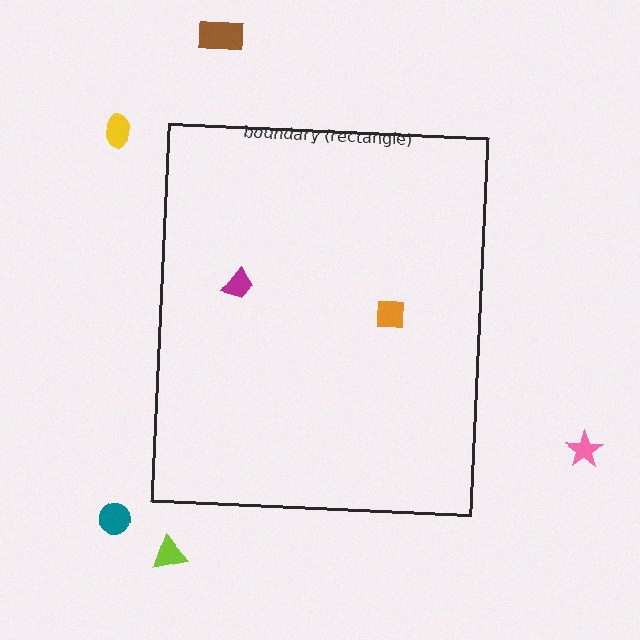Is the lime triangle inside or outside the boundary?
Outside.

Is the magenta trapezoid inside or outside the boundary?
Inside.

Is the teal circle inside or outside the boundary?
Outside.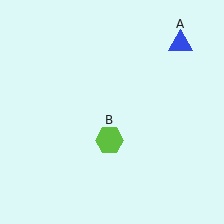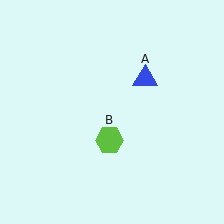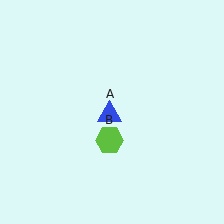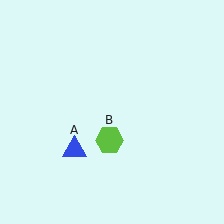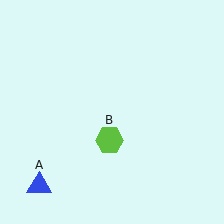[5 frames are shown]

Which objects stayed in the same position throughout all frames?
Lime hexagon (object B) remained stationary.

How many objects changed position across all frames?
1 object changed position: blue triangle (object A).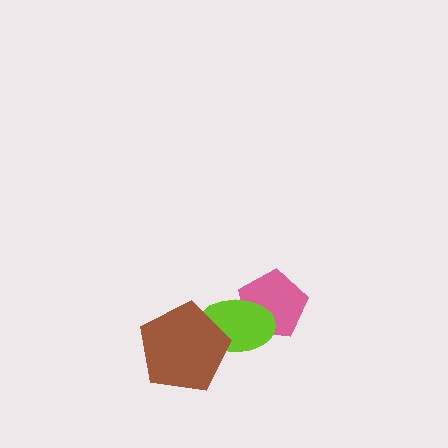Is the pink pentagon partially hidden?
Yes, it is partially covered by another shape.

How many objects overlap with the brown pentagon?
1 object overlaps with the brown pentagon.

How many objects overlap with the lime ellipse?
2 objects overlap with the lime ellipse.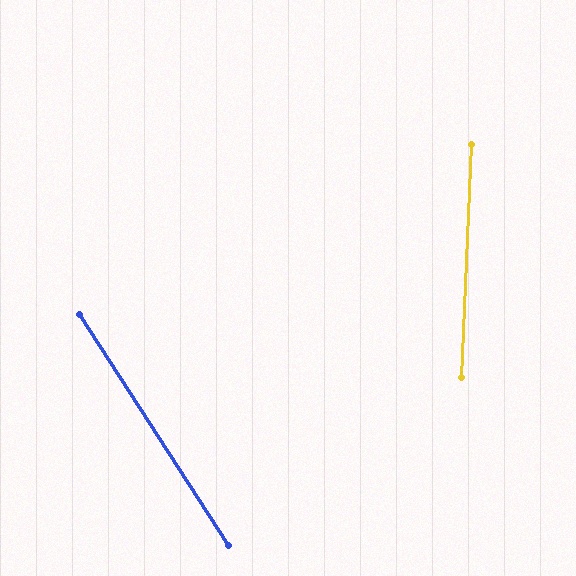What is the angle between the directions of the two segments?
Approximately 35 degrees.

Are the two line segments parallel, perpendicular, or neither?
Neither parallel nor perpendicular — they differ by about 35°.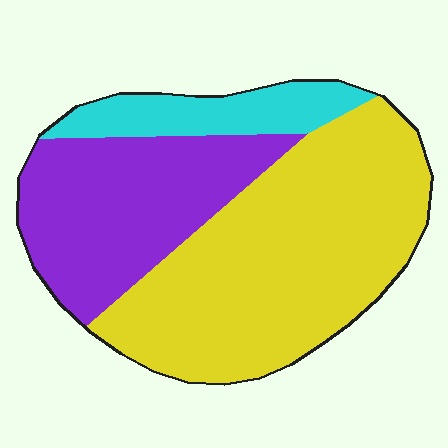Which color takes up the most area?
Yellow, at roughly 55%.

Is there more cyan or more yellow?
Yellow.